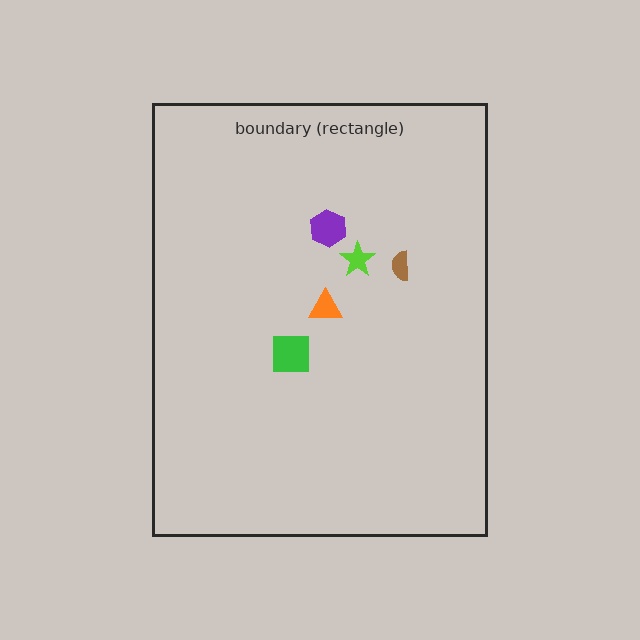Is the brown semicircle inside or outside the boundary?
Inside.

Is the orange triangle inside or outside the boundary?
Inside.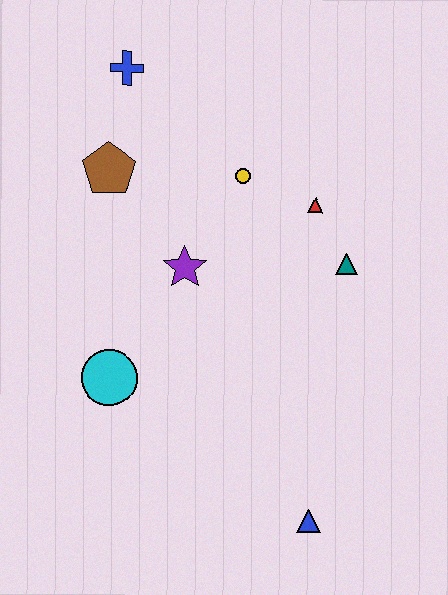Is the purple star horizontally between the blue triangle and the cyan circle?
Yes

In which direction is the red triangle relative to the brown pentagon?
The red triangle is to the right of the brown pentagon.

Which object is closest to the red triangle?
The teal triangle is closest to the red triangle.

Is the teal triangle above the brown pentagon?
No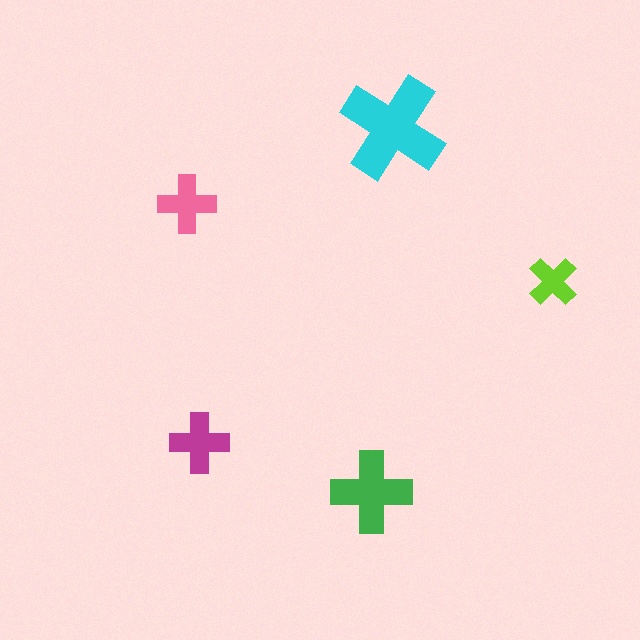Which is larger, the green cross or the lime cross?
The green one.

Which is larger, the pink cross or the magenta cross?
The magenta one.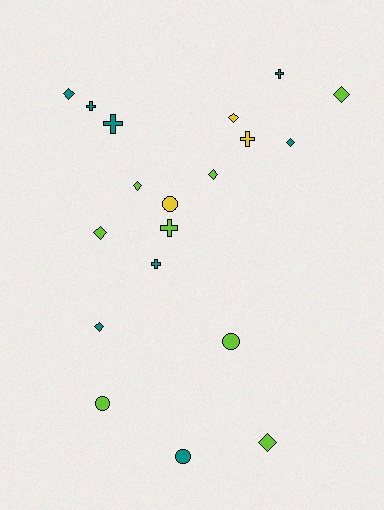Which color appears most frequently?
Teal, with 8 objects.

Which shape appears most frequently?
Diamond, with 9 objects.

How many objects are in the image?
There are 19 objects.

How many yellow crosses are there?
There is 1 yellow cross.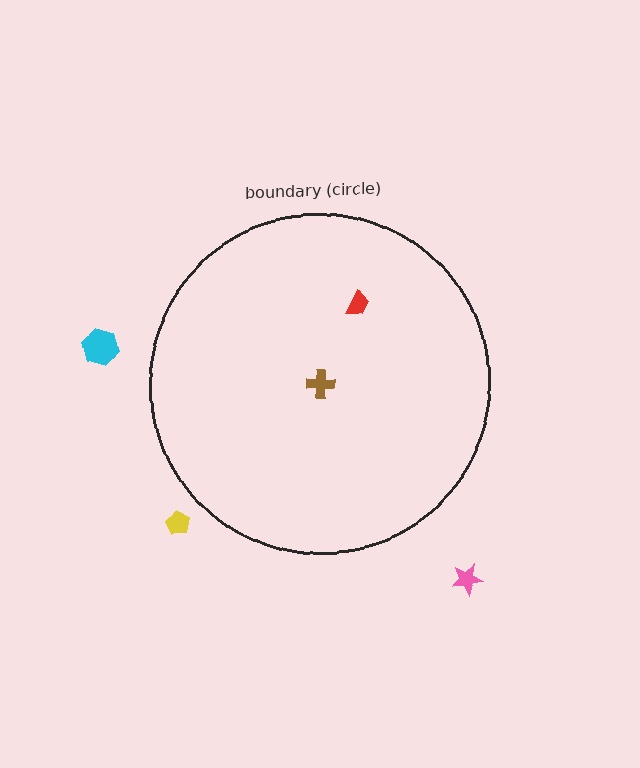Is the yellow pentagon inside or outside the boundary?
Outside.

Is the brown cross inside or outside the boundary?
Inside.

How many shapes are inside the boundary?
2 inside, 3 outside.